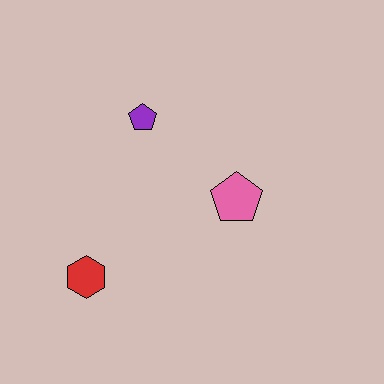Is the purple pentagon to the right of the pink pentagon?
No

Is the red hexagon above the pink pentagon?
No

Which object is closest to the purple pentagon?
The pink pentagon is closest to the purple pentagon.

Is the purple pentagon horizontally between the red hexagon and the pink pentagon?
Yes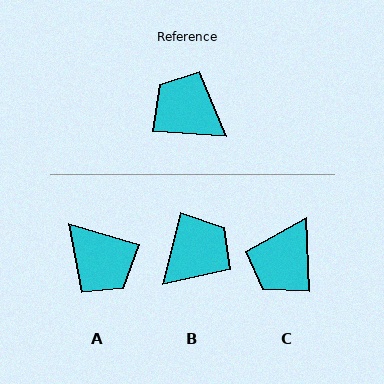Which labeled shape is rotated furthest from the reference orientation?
A, about 168 degrees away.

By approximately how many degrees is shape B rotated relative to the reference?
Approximately 100 degrees clockwise.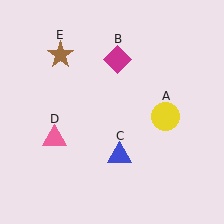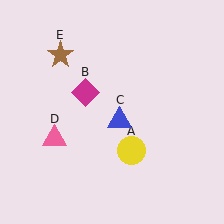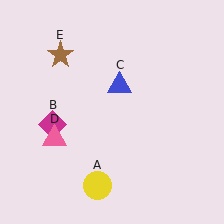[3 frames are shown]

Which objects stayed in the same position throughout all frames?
Pink triangle (object D) and brown star (object E) remained stationary.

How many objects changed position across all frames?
3 objects changed position: yellow circle (object A), magenta diamond (object B), blue triangle (object C).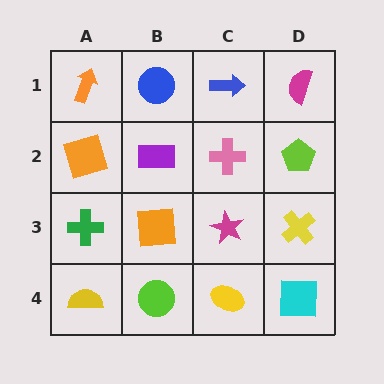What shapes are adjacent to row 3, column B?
A purple rectangle (row 2, column B), a lime circle (row 4, column B), a green cross (row 3, column A), a magenta star (row 3, column C).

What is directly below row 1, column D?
A lime pentagon.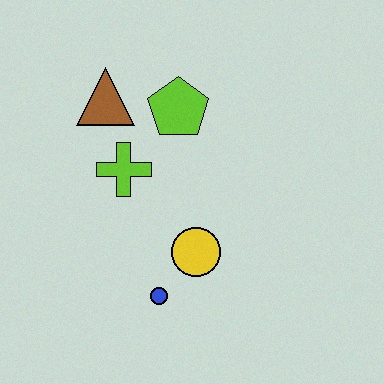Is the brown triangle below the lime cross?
No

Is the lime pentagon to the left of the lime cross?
No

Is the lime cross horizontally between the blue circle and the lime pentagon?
No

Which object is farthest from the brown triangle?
The blue circle is farthest from the brown triangle.